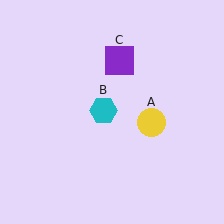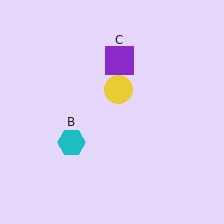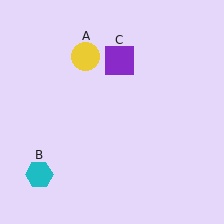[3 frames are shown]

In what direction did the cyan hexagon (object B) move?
The cyan hexagon (object B) moved down and to the left.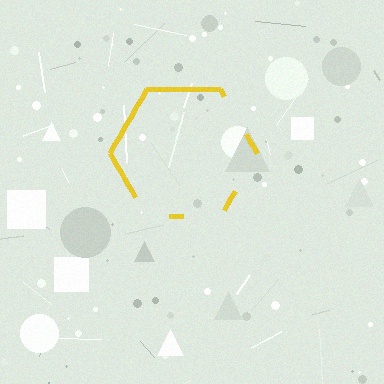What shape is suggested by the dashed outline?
The dashed outline suggests a hexagon.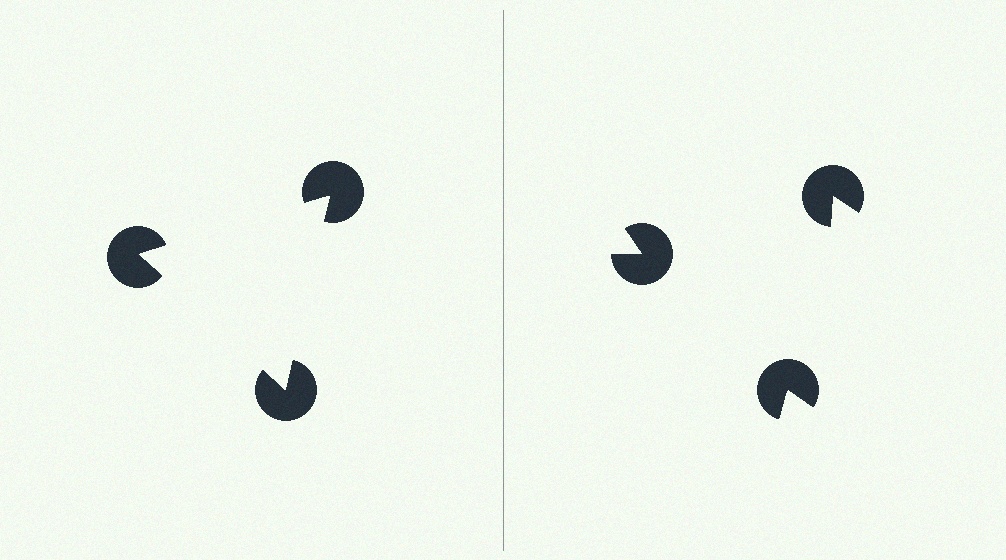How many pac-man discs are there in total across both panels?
6 — 3 on each side.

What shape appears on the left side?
An illusory triangle.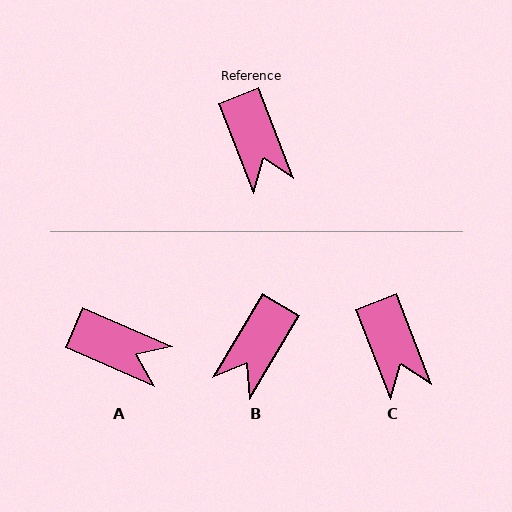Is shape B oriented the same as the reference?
No, it is off by about 52 degrees.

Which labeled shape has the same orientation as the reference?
C.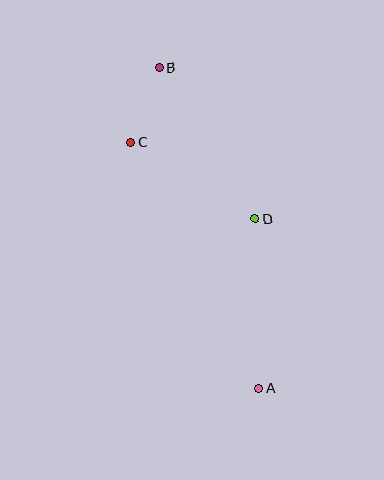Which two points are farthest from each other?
Points A and B are farthest from each other.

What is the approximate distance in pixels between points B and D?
The distance between B and D is approximately 179 pixels.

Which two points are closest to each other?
Points B and C are closest to each other.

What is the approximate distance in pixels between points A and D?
The distance between A and D is approximately 169 pixels.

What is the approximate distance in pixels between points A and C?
The distance between A and C is approximately 277 pixels.